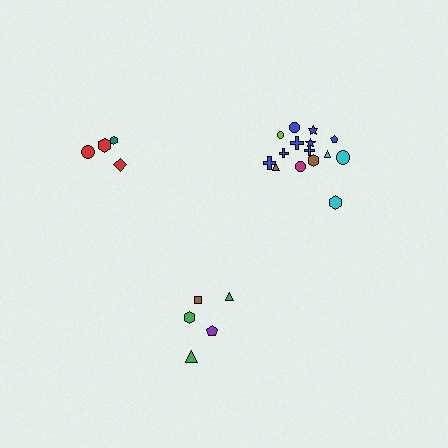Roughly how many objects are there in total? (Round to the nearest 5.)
Roughly 25 objects in total.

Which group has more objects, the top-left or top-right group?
The top-right group.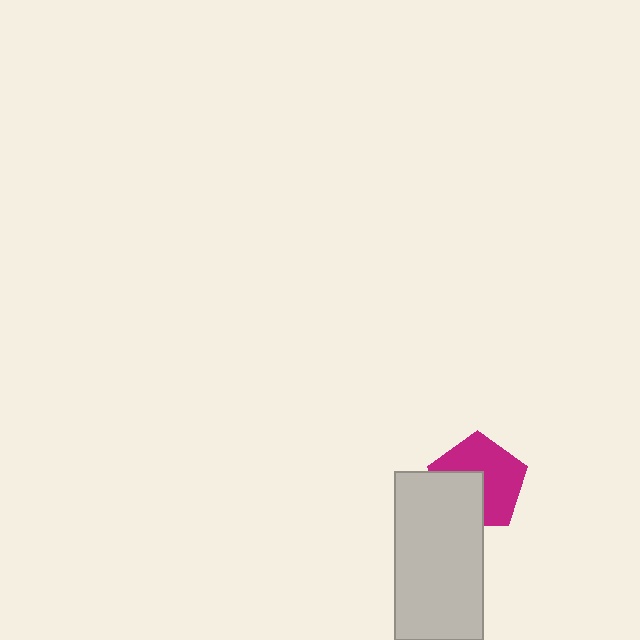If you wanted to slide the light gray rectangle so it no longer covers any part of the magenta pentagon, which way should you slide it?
Slide it toward the lower-left — that is the most direct way to separate the two shapes.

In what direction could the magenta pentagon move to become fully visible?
The magenta pentagon could move toward the upper-right. That would shift it out from behind the light gray rectangle entirely.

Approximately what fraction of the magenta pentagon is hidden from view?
Roughly 37% of the magenta pentagon is hidden behind the light gray rectangle.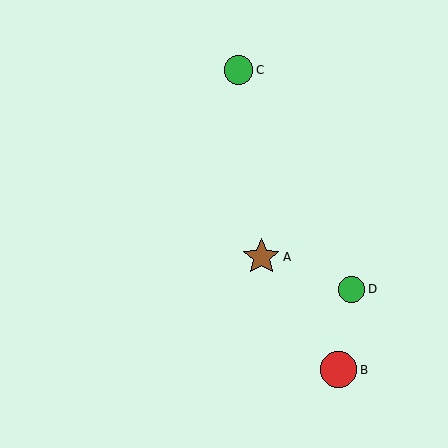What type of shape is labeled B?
Shape B is a red circle.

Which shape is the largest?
The brown star (labeled A) is the largest.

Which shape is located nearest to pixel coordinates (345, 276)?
The green circle (labeled D) at (351, 289) is nearest to that location.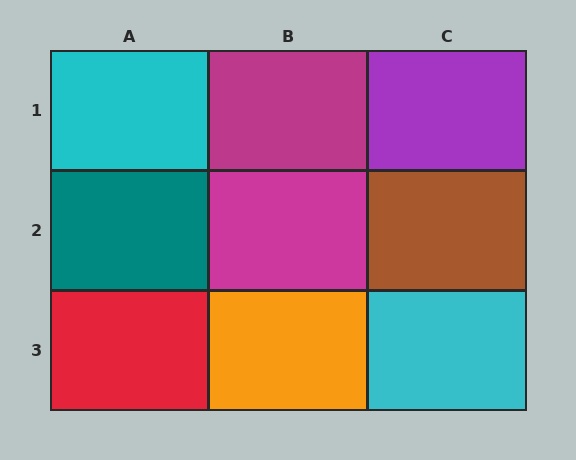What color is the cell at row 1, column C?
Purple.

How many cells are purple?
1 cell is purple.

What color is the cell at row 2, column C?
Brown.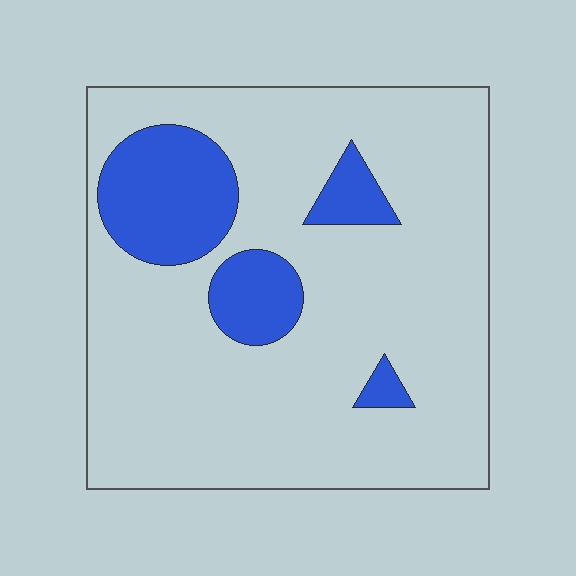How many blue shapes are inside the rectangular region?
4.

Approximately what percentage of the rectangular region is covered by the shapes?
Approximately 20%.